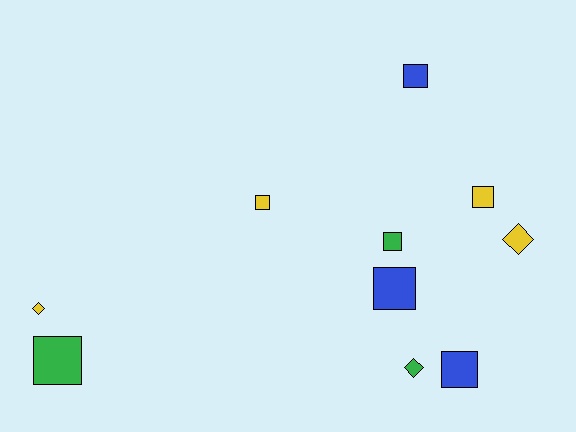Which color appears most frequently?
Yellow, with 4 objects.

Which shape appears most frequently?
Square, with 7 objects.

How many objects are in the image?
There are 10 objects.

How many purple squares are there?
There are no purple squares.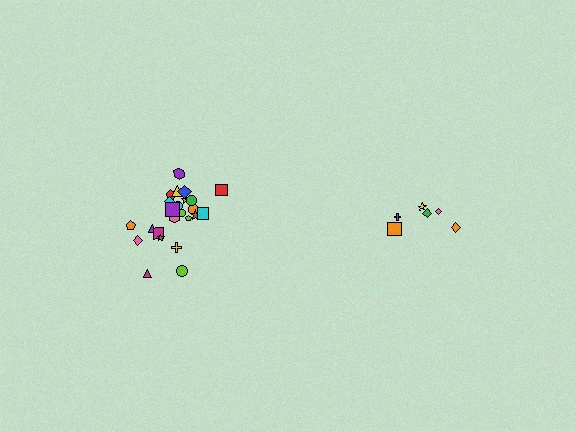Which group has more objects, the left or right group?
The left group.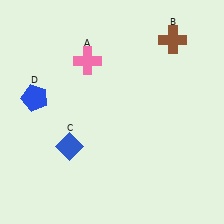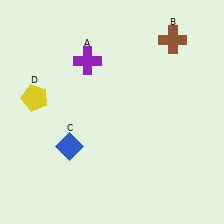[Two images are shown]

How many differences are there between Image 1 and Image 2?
There are 2 differences between the two images.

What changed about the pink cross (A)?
In Image 1, A is pink. In Image 2, it changed to purple.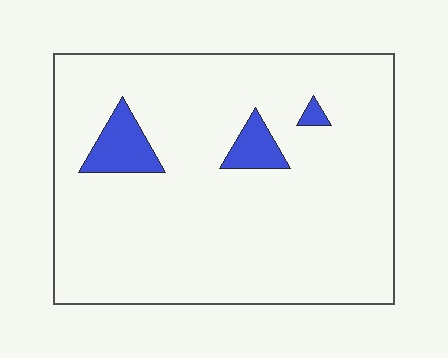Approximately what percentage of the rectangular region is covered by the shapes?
Approximately 5%.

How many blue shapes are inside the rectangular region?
3.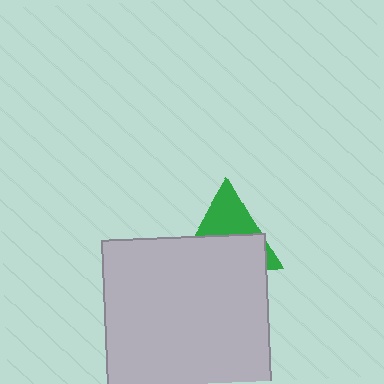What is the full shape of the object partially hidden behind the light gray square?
The partially hidden object is a green triangle.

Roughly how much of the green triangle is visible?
A small part of it is visible (roughly 42%).